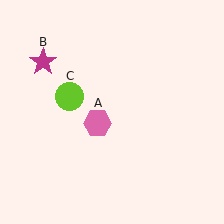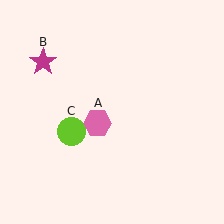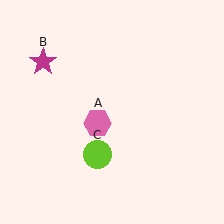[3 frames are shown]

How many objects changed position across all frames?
1 object changed position: lime circle (object C).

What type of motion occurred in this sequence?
The lime circle (object C) rotated counterclockwise around the center of the scene.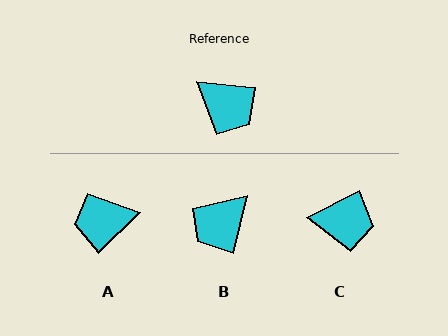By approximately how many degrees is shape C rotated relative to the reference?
Approximately 32 degrees counter-clockwise.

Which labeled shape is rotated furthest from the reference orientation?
A, about 131 degrees away.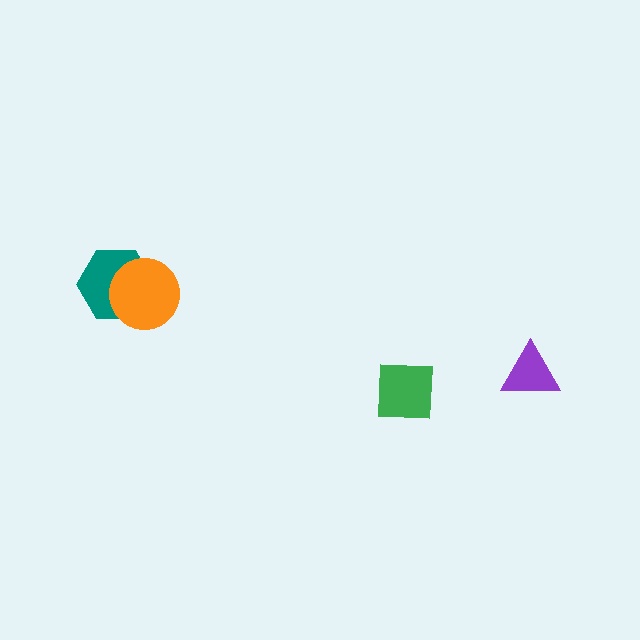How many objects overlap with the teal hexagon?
1 object overlaps with the teal hexagon.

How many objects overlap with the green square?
0 objects overlap with the green square.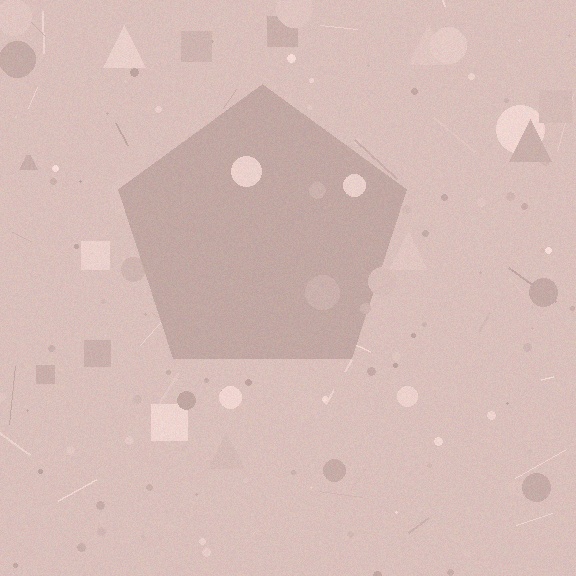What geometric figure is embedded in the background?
A pentagon is embedded in the background.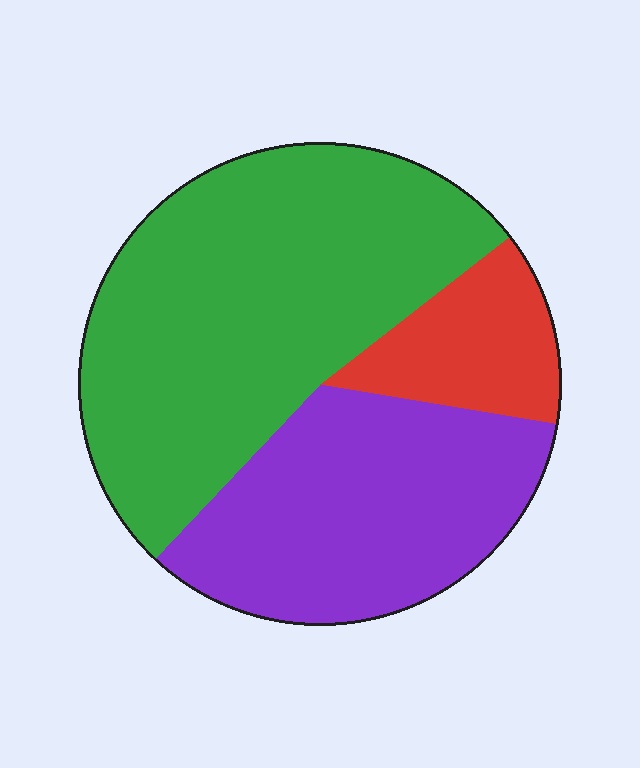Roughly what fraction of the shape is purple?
Purple covers roughly 35% of the shape.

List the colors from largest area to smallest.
From largest to smallest: green, purple, red.